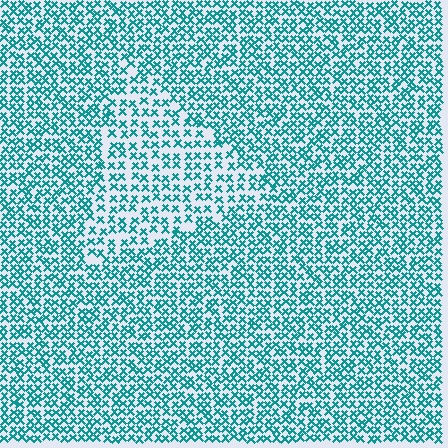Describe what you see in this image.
The image contains small teal elements arranged at two different densities. A triangle-shaped region is visible where the elements are less densely packed than the surrounding area.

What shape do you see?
I see a triangle.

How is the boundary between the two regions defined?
The boundary is defined by a change in element density (approximately 1.6x ratio). All elements are the same color, size, and shape.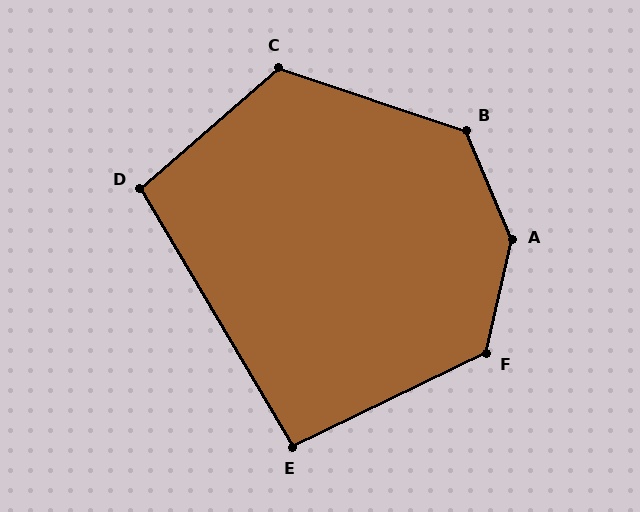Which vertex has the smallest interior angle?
E, at approximately 95 degrees.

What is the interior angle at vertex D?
Approximately 100 degrees (obtuse).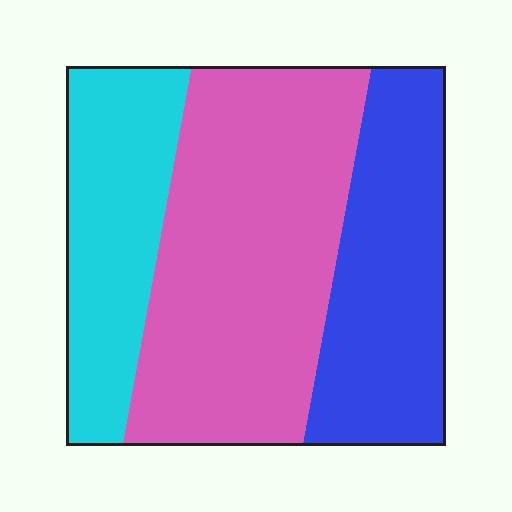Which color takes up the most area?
Pink, at roughly 45%.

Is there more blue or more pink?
Pink.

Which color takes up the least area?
Cyan, at roughly 25%.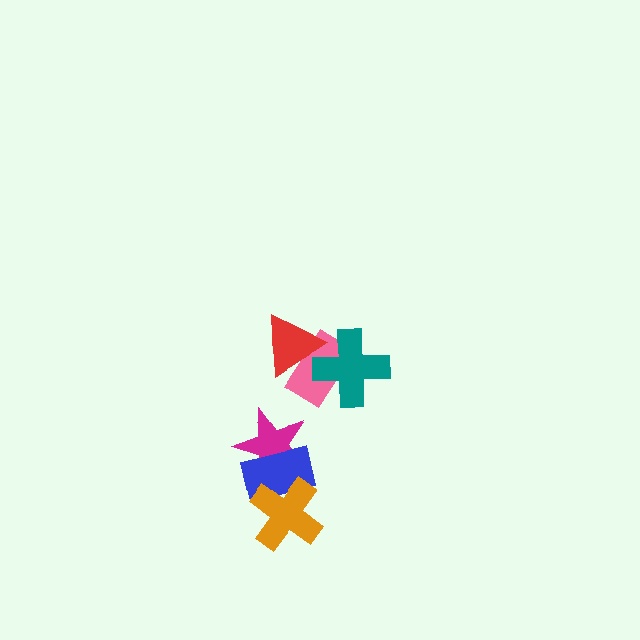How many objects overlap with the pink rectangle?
2 objects overlap with the pink rectangle.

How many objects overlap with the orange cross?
2 objects overlap with the orange cross.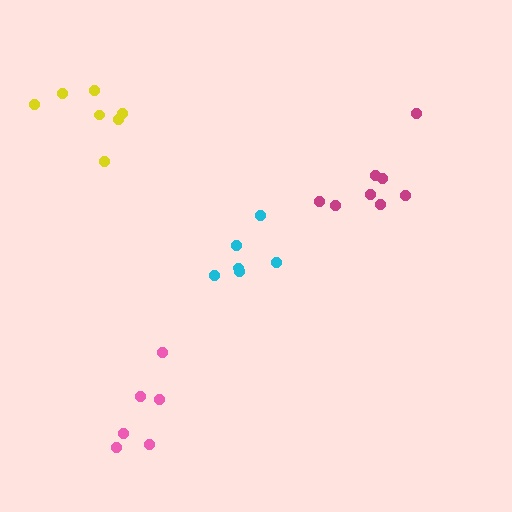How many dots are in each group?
Group 1: 7 dots, Group 2: 6 dots, Group 3: 8 dots, Group 4: 6 dots (27 total).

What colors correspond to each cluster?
The clusters are colored: yellow, pink, magenta, cyan.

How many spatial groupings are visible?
There are 4 spatial groupings.